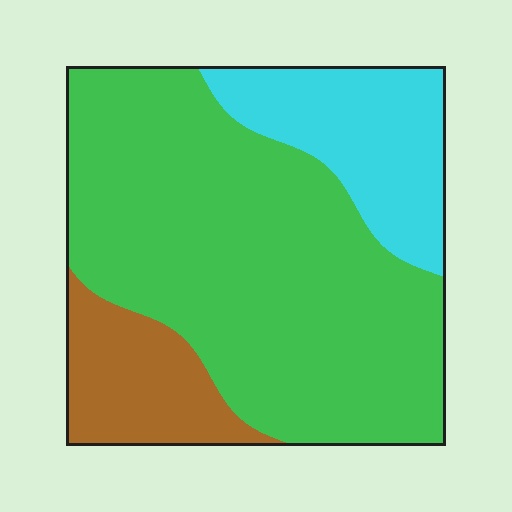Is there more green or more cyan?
Green.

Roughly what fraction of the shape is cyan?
Cyan covers around 20% of the shape.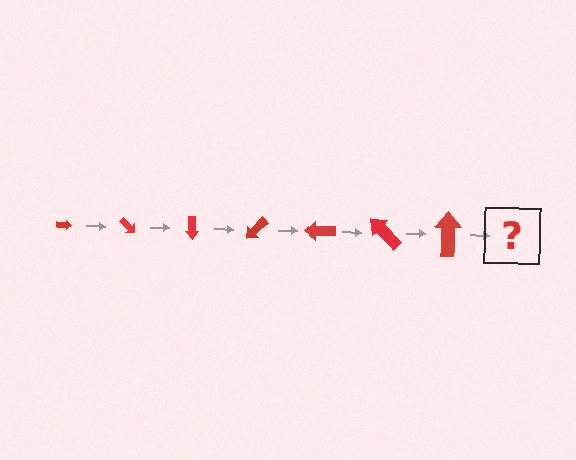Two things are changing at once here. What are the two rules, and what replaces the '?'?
The two rules are that the arrow grows larger each step and it rotates 45 degrees each step. The '?' should be an arrow, larger than the previous one and rotated 315 degrees from the start.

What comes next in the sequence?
The next element should be an arrow, larger than the previous one and rotated 315 degrees from the start.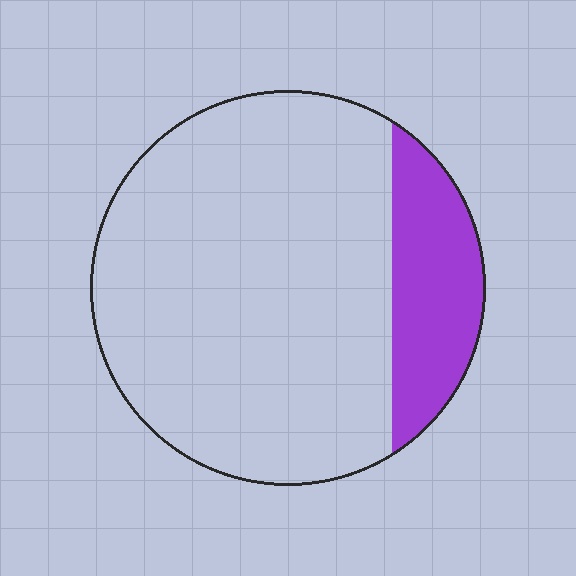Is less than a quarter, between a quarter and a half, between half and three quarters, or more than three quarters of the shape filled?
Less than a quarter.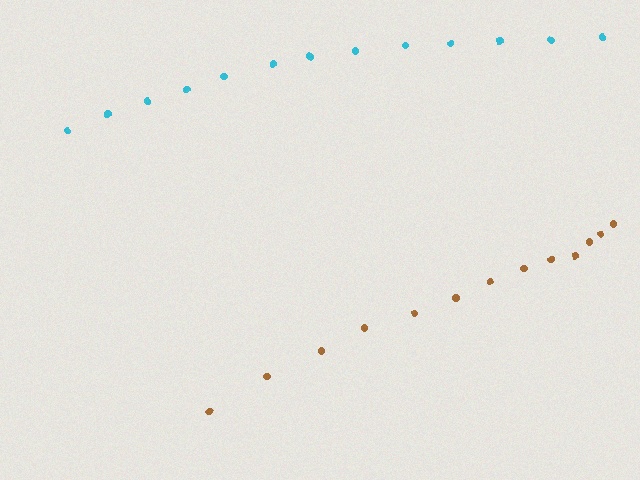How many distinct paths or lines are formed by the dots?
There are 2 distinct paths.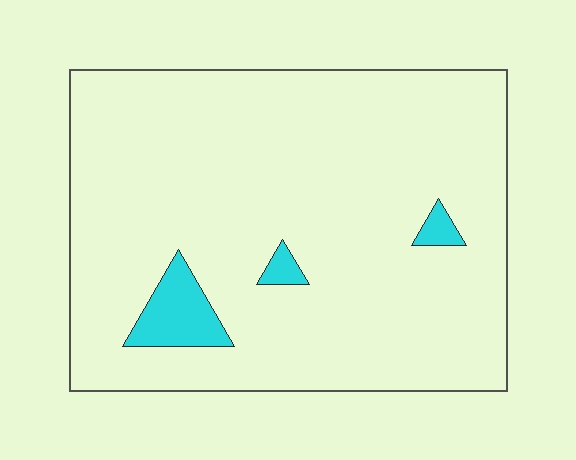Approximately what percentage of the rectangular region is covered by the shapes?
Approximately 5%.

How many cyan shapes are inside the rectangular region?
3.